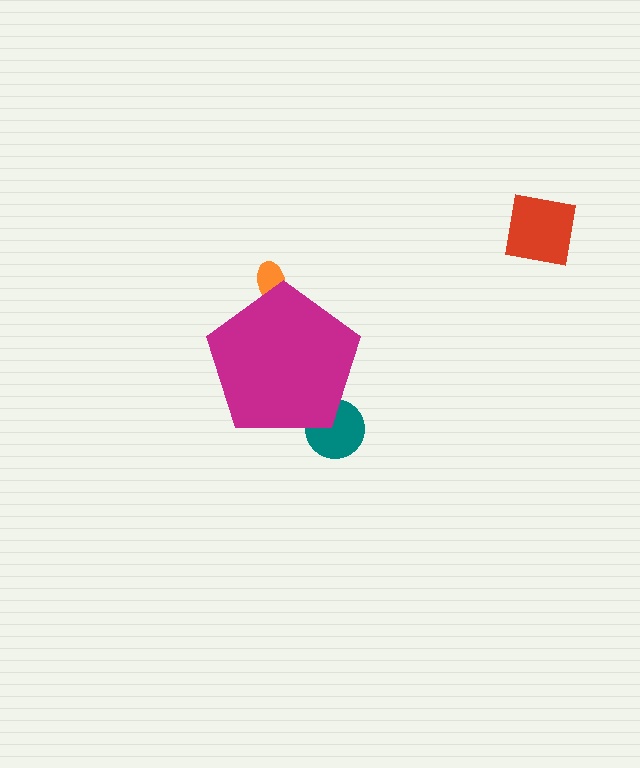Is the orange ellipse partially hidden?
Yes, the orange ellipse is partially hidden behind the magenta pentagon.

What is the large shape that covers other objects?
A magenta pentagon.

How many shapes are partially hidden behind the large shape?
2 shapes are partially hidden.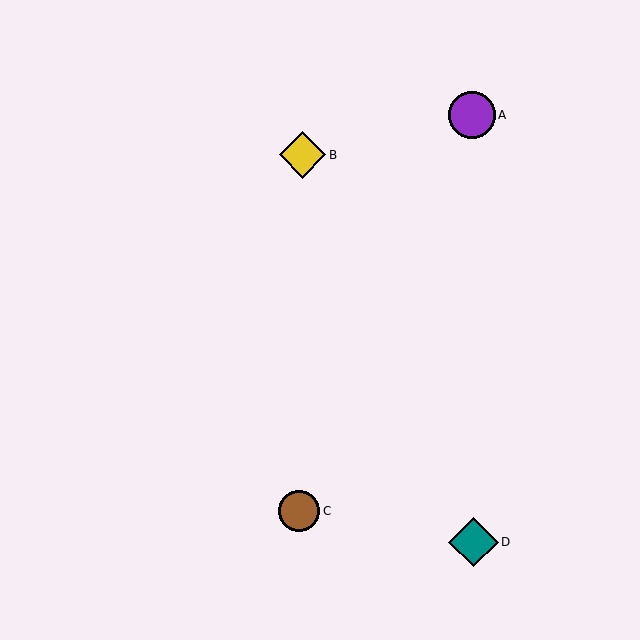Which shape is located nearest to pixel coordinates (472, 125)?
The purple circle (labeled A) at (472, 115) is nearest to that location.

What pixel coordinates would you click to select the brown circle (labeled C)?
Click at (299, 511) to select the brown circle C.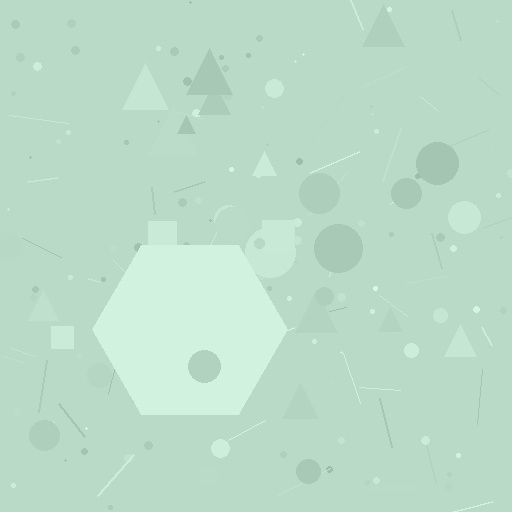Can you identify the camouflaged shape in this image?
The camouflaged shape is a hexagon.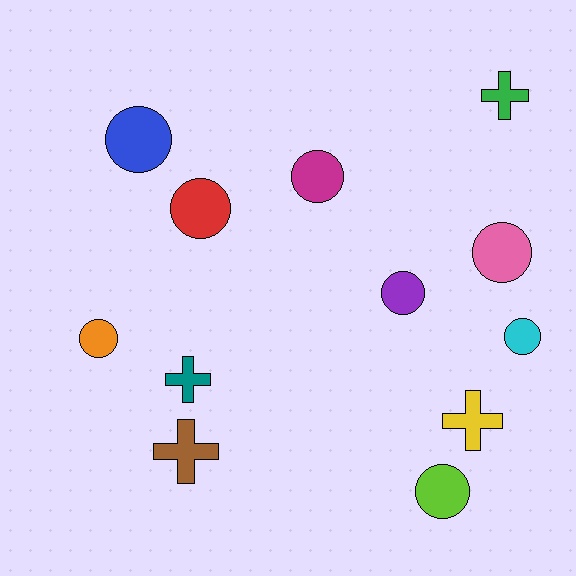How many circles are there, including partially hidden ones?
There are 8 circles.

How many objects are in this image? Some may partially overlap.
There are 12 objects.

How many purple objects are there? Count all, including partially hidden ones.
There is 1 purple object.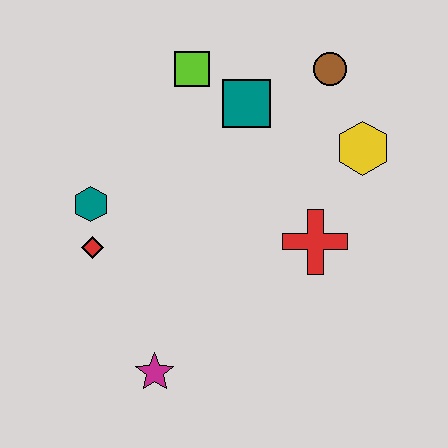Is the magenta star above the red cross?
No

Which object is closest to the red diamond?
The teal hexagon is closest to the red diamond.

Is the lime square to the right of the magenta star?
Yes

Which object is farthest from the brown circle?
The magenta star is farthest from the brown circle.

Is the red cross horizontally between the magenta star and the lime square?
No